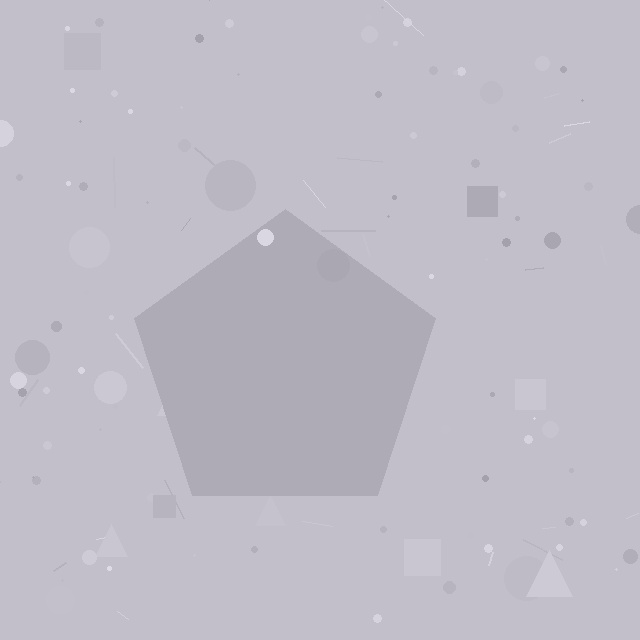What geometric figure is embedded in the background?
A pentagon is embedded in the background.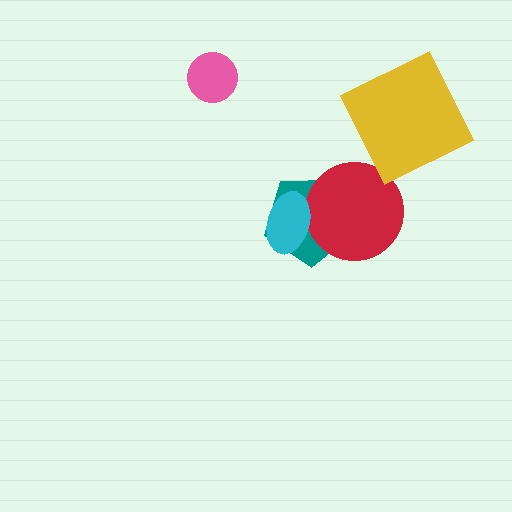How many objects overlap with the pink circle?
0 objects overlap with the pink circle.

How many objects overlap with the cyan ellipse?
2 objects overlap with the cyan ellipse.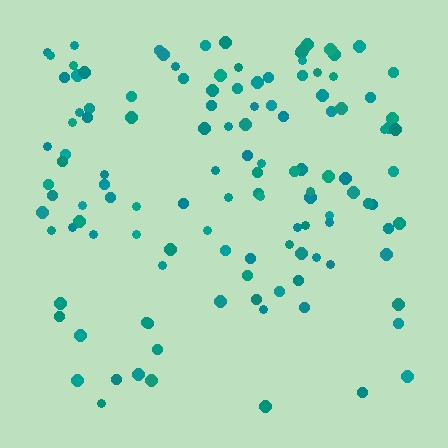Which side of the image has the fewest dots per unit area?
The bottom.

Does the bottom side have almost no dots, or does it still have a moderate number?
Still a moderate number, just noticeably fewer than the top.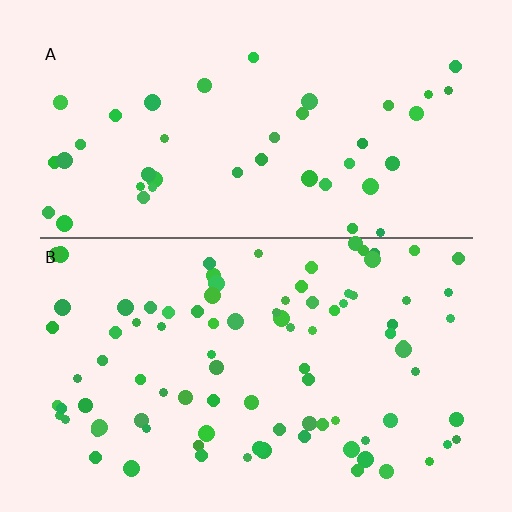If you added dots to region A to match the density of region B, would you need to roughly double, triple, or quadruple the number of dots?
Approximately double.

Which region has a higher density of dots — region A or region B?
B (the bottom).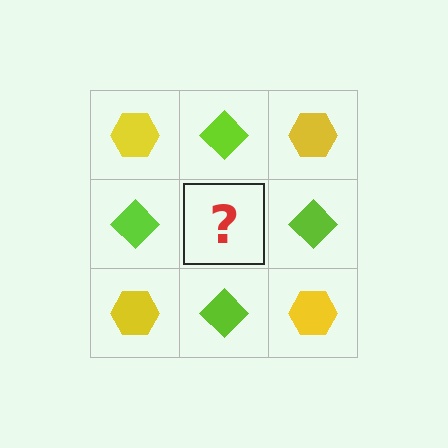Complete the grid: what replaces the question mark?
The question mark should be replaced with a yellow hexagon.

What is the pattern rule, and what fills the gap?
The rule is that it alternates yellow hexagon and lime diamond in a checkerboard pattern. The gap should be filled with a yellow hexagon.